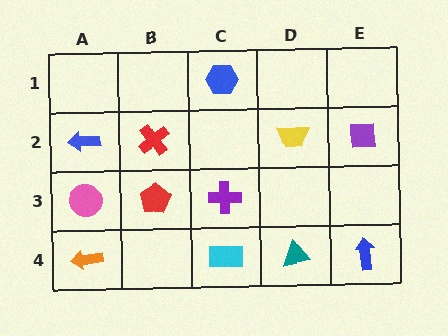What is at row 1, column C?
A blue hexagon.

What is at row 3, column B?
A red pentagon.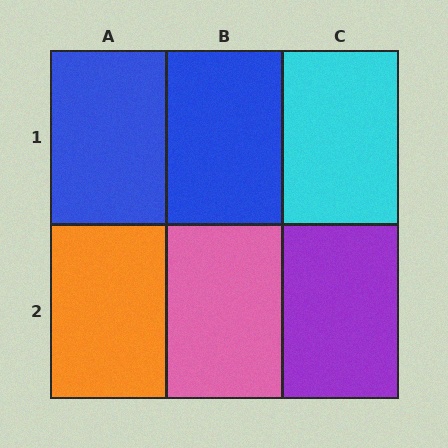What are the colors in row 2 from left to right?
Orange, pink, purple.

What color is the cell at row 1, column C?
Cyan.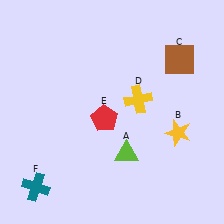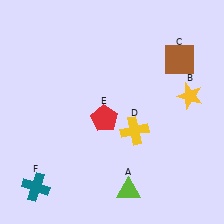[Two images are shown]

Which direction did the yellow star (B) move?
The yellow star (B) moved up.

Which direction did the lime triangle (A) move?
The lime triangle (A) moved down.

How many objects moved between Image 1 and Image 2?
3 objects moved between the two images.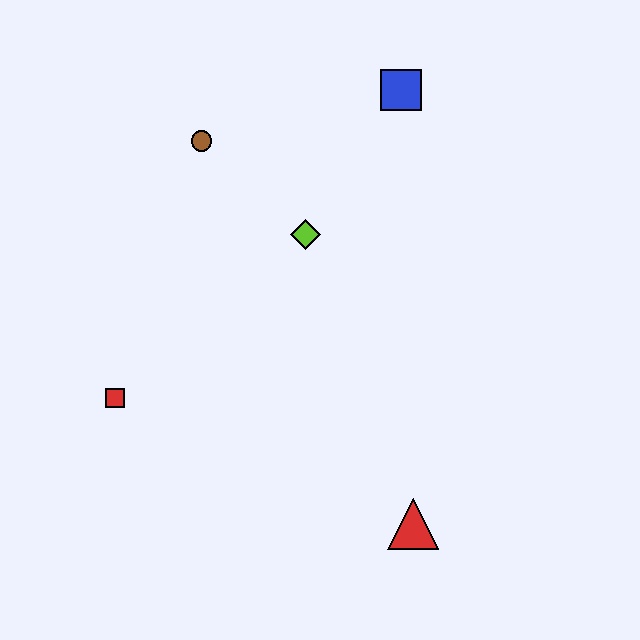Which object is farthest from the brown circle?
The red triangle is farthest from the brown circle.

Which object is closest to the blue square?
The lime diamond is closest to the blue square.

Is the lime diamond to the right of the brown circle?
Yes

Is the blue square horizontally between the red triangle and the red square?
Yes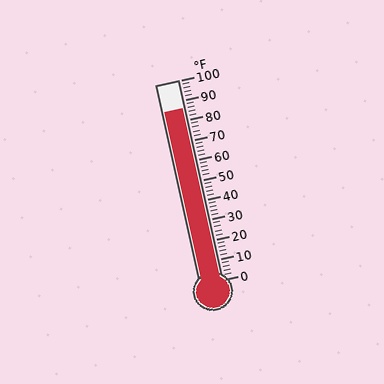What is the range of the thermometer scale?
The thermometer scale ranges from 0°F to 100°F.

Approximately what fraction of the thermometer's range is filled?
The thermometer is filled to approximately 85% of its range.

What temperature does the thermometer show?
The thermometer shows approximately 86°F.